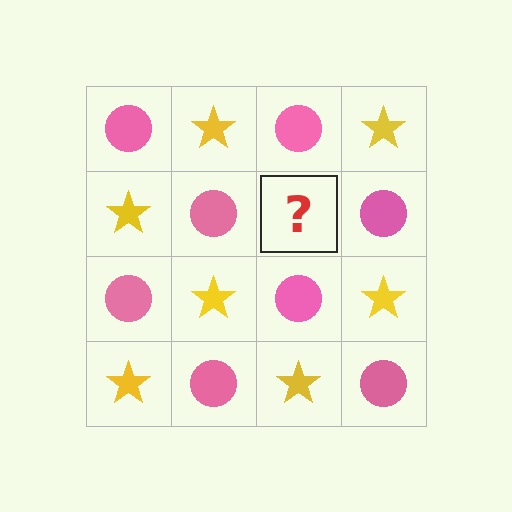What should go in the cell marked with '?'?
The missing cell should contain a yellow star.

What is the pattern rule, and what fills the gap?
The rule is that it alternates pink circle and yellow star in a checkerboard pattern. The gap should be filled with a yellow star.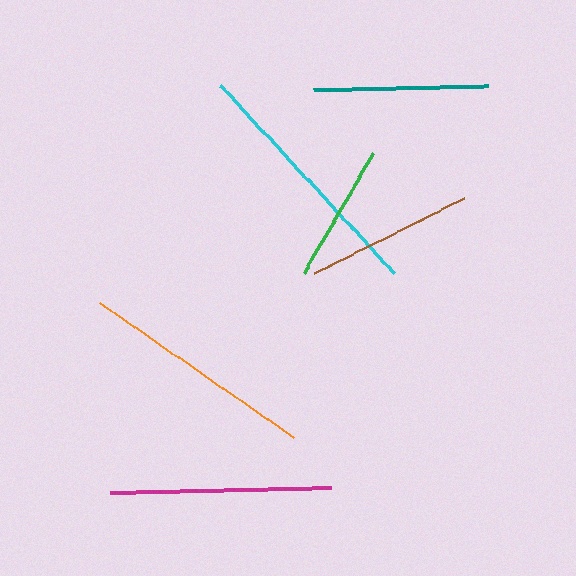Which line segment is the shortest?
The green line is the shortest at approximately 138 pixels.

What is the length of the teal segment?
The teal segment is approximately 175 pixels long.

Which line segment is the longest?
The cyan line is the longest at approximately 255 pixels.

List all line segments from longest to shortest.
From longest to shortest: cyan, orange, magenta, teal, brown, green.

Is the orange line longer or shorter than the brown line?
The orange line is longer than the brown line.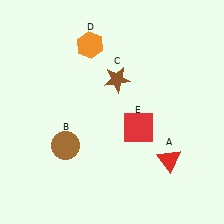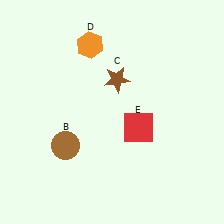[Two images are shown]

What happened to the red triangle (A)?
The red triangle (A) was removed in Image 2. It was in the bottom-right area of Image 1.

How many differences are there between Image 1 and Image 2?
There is 1 difference between the two images.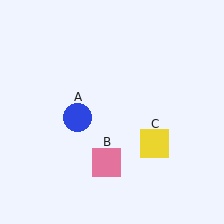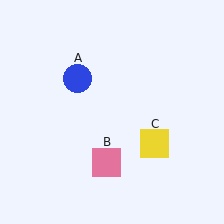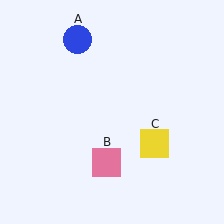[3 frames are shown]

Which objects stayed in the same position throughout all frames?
Pink square (object B) and yellow square (object C) remained stationary.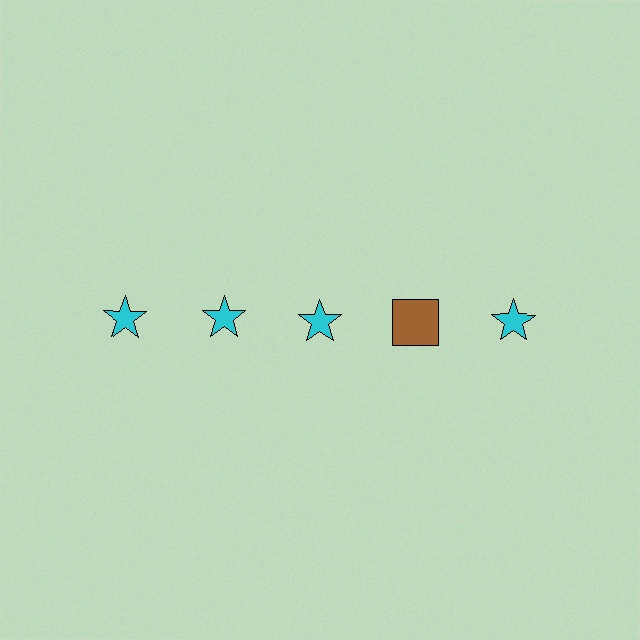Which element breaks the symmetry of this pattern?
The brown square in the top row, second from right column breaks the symmetry. All other shapes are cyan stars.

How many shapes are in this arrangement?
There are 5 shapes arranged in a grid pattern.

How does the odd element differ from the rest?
It differs in both color (brown instead of cyan) and shape (square instead of star).